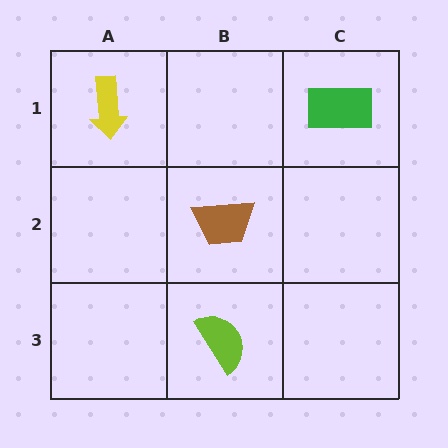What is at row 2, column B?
A brown trapezoid.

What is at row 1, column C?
A green rectangle.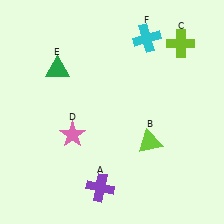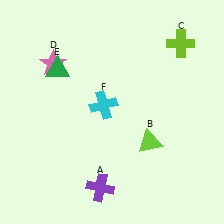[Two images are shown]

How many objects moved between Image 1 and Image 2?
2 objects moved between the two images.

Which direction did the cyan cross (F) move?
The cyan cross (F) moved down.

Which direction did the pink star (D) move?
The pink star (D) moved up.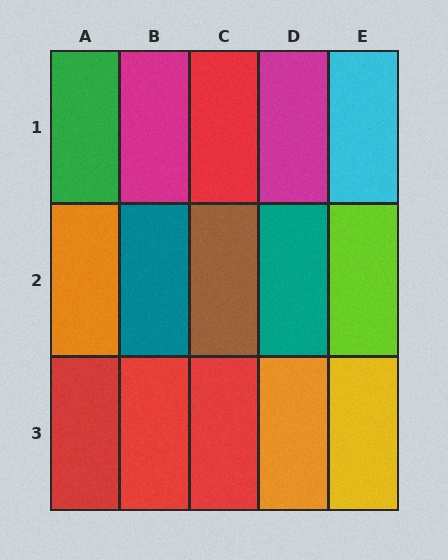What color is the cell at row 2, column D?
Teal.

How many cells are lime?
1 cell is lime.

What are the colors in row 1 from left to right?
Green, magenta, red, magenta, cyan.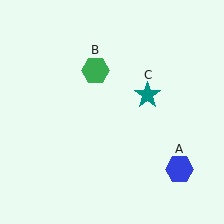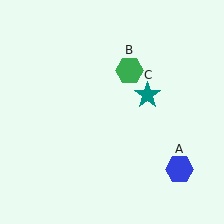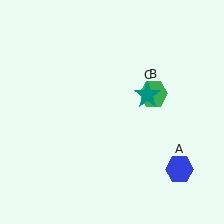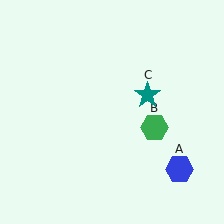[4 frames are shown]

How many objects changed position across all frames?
1 object changed position: green hexagon (object B).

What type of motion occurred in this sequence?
The green hexagon (object B) rotated clockwise around the center of the scene.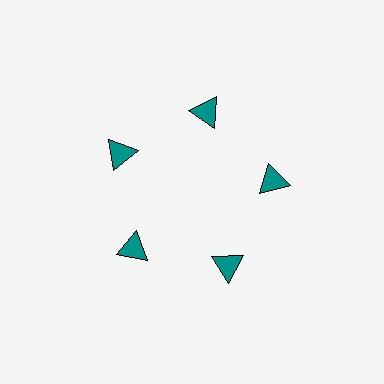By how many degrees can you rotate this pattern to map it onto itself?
The pattern maps onto itself every 72 degrees of rotation.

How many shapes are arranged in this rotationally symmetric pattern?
There are 5 shapes, arranged in 5 groups of 1.